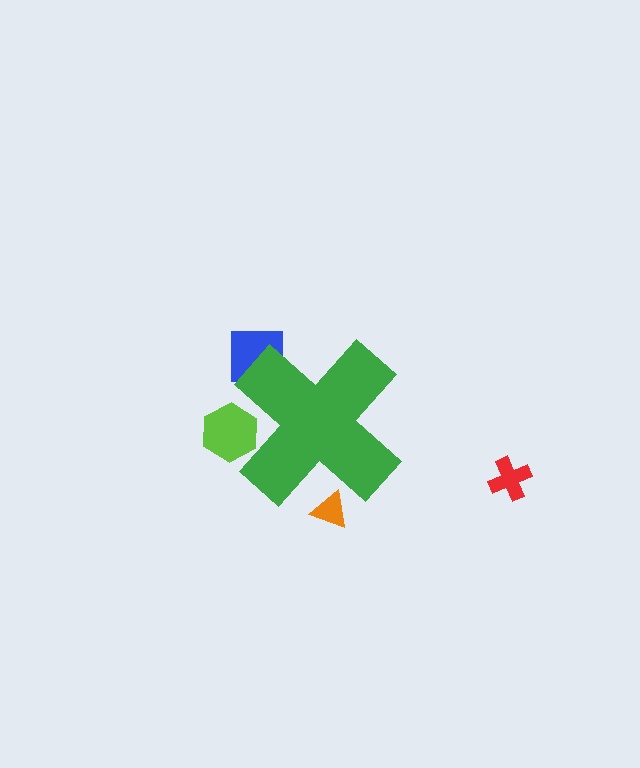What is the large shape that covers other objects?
A green cross.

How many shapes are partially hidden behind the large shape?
3 shapes are partially hidden.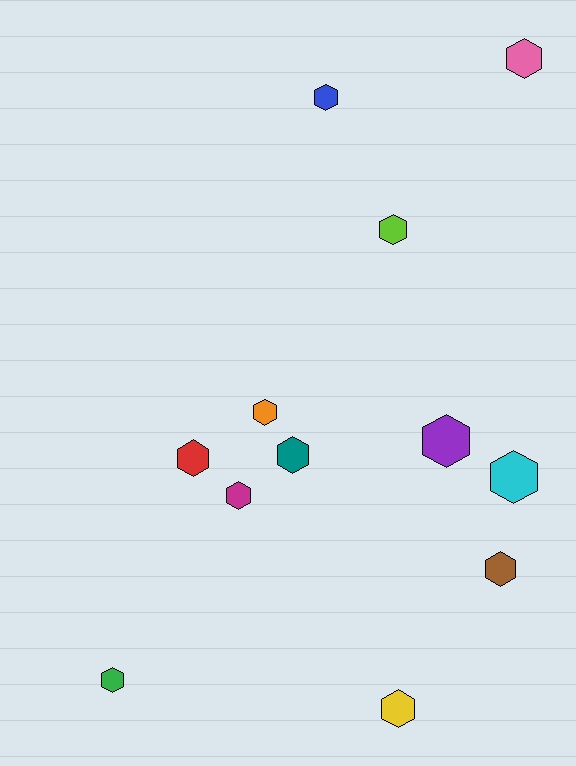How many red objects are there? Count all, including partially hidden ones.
There is 1 red object.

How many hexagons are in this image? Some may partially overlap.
There are 12 hexagons.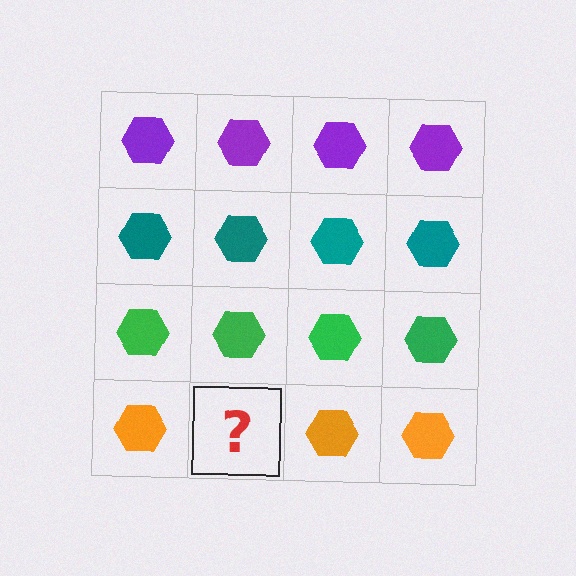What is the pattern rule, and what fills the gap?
The rule is that each row has a consistent color. The gap should be filled with an orange hexagon.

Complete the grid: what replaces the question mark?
The question mark should be replaced with an orange hexagon.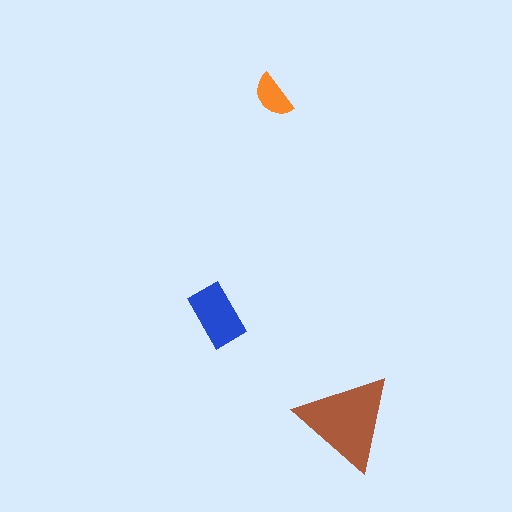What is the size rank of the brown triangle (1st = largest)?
1st.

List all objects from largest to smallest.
The brown triangle, the blue rectangle, the orange semicircle.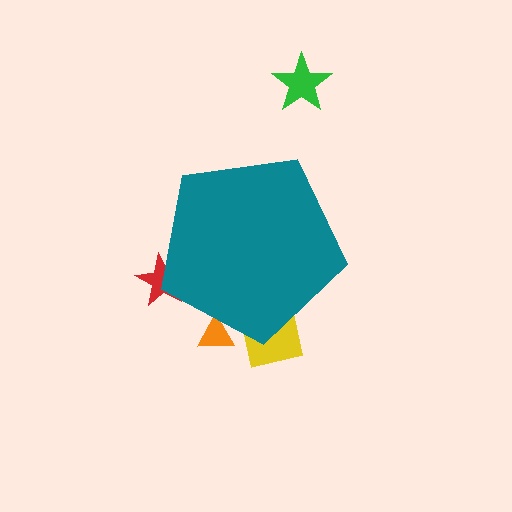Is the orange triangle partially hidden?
Yes, the orange triangle is partially hidden behind the teal pentagon.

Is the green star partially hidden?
No, the green star is fully visible.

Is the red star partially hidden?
Yes, the red star is partially hidden behind the teal pentagon.